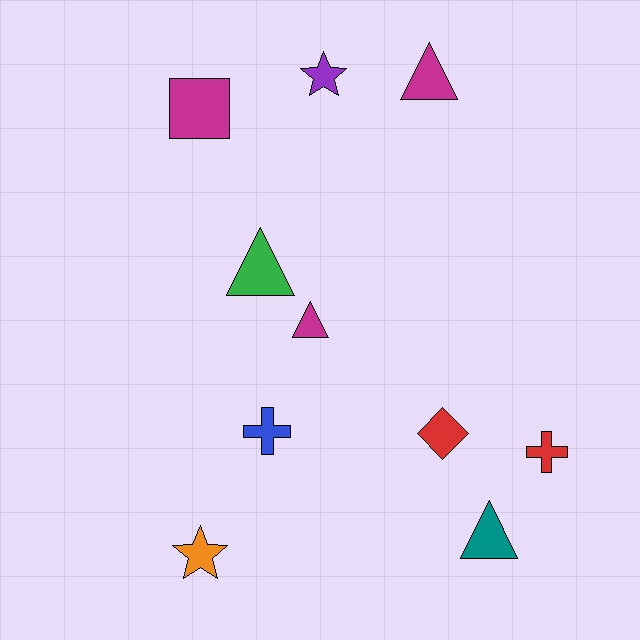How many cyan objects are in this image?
There are no cyan objects.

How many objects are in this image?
There are 10 objects.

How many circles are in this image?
There are no circles.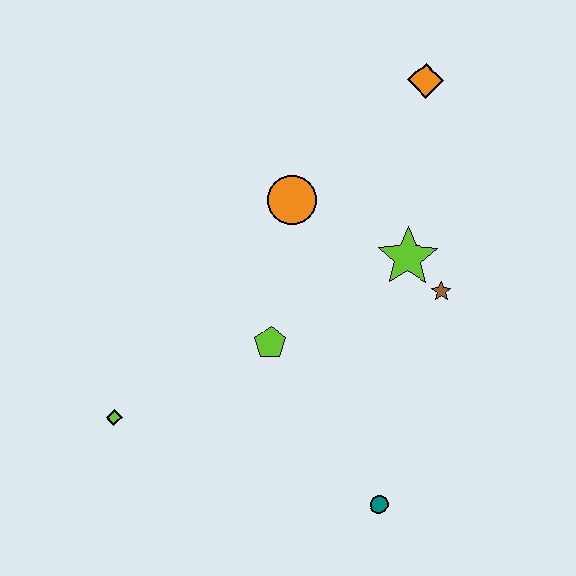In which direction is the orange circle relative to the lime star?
The orange circle is to the left of the lime star.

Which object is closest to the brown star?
The lime star is closest to the brown star.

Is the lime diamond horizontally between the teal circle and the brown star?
No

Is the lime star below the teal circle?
No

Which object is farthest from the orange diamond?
The lime diamond is farthest from the orange diamond.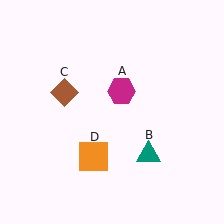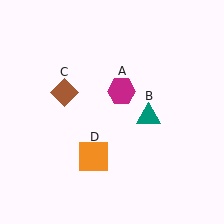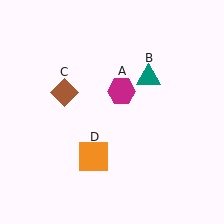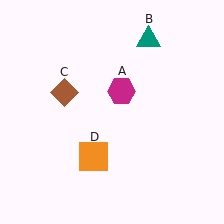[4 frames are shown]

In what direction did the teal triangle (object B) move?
The teal triangle (object B) moved up.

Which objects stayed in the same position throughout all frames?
Magenta hexagon (object A) and brown diamond (object C) and orange square (object D) remained stationary.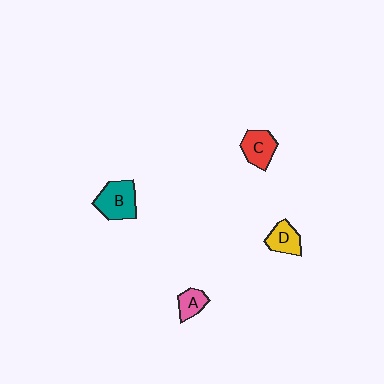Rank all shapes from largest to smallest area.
From largest to smallest: B (teal), C (red), D (yellow), A (pink).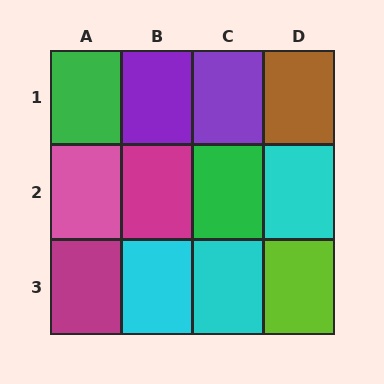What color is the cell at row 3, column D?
Lime.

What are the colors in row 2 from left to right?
Pink, magenta, green, cyan.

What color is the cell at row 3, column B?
Cyan.